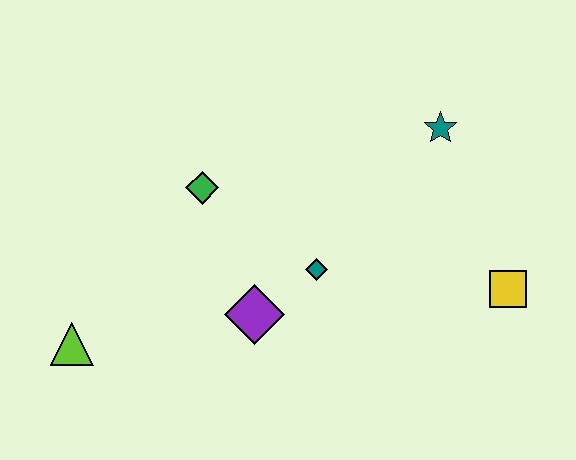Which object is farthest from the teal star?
The lime triangle is farthest from the teal star.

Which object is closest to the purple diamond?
The teal diamond is closest to the purple diamond.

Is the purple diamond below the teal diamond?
Yes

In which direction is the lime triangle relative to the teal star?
The lime triangle is to the left of the teal star.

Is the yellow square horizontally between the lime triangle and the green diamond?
No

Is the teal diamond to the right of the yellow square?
No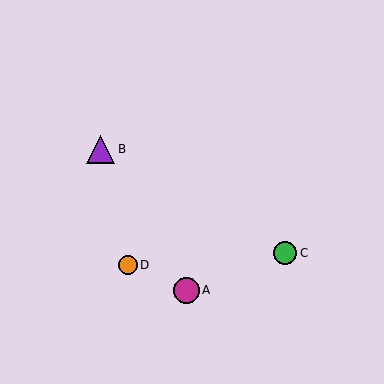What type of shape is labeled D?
Shape D is an orange circle.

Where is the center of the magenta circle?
The center of the magenta circle is at (186, 290).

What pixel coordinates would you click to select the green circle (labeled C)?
Click at (285, 253) to select the green circle C.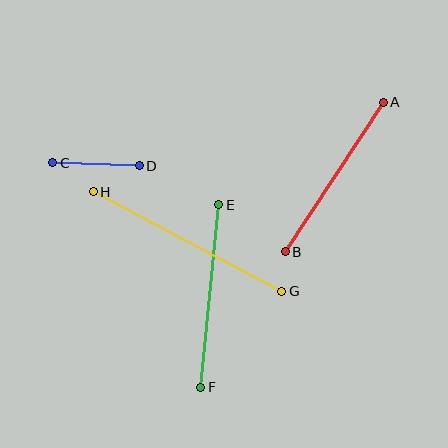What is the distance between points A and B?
The distance is approximately 179 pixels.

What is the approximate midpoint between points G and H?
The midpoint is at approximately (187, 242) pixels.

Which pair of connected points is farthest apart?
Points G and H are farthest apart.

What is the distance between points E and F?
The distance is approximately 183 pixels.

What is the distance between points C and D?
The distance is approximately 86 pixels.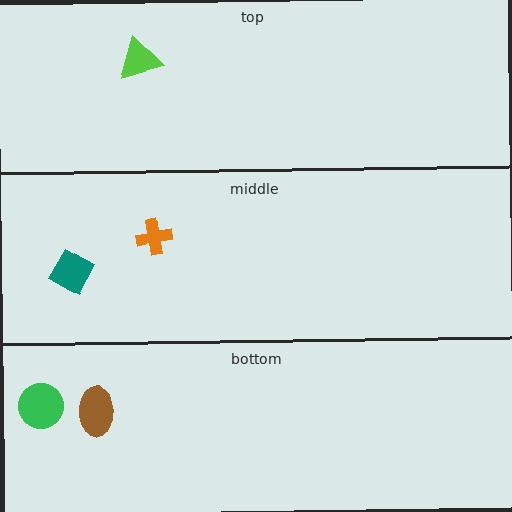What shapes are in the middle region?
The orange cross, the teal diamond.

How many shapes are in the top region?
1.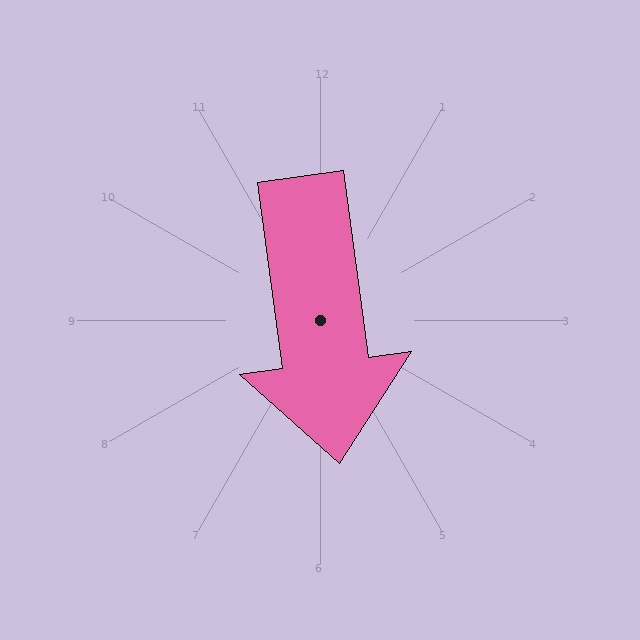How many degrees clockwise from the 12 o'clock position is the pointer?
Approximately 172 degrees.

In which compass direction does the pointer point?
South.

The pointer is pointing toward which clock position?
Roughly 6 o'clock.